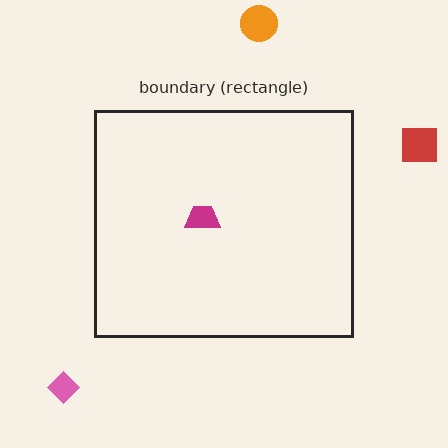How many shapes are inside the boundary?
1 inside, 3 outside.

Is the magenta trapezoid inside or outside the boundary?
Inside.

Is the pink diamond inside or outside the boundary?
Outside.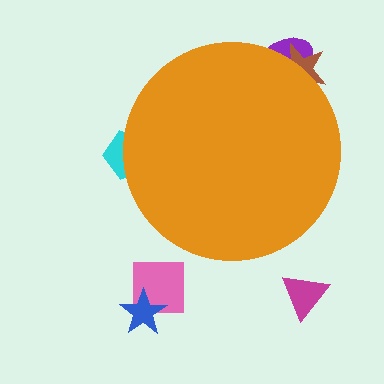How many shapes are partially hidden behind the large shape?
3 shapes are partially hidden.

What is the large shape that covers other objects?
An orange circle.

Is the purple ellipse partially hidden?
Yes, the purple ellipse is partially hidden behind the orange circle.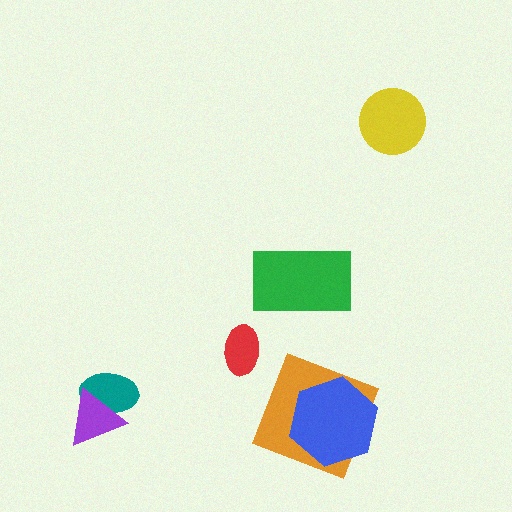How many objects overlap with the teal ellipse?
1 object overlaps with the teal ellipse.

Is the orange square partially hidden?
Yes, it is partially covered by another shape.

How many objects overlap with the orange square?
1 object overlaps with the orange square.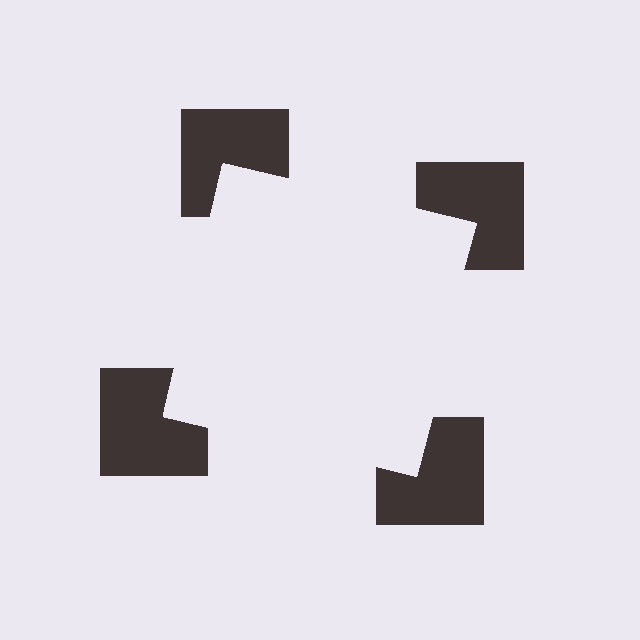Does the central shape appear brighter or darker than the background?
It typically appears slightly brighter than the background, even though no actual brightness change is drawn.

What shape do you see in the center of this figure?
An illusory square — its edges are inferred from the aligned wedge cuts in the notched squares, not physically drawn.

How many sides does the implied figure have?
4 sides.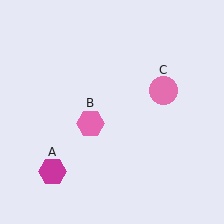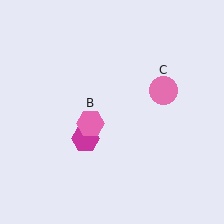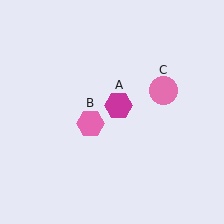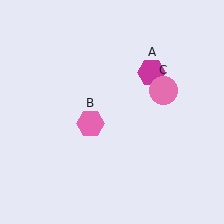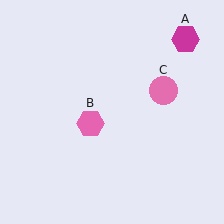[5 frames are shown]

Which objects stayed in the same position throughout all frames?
Pink hexagon (object B) and pink circle (object C) remained stationary.